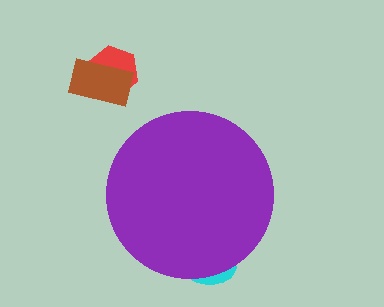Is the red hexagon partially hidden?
No, the red hexagon is fully visible.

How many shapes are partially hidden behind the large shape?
1 shape is partially hidden.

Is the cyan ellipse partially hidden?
Yes, the cyan ellipse is partially hidden behind the purple circle.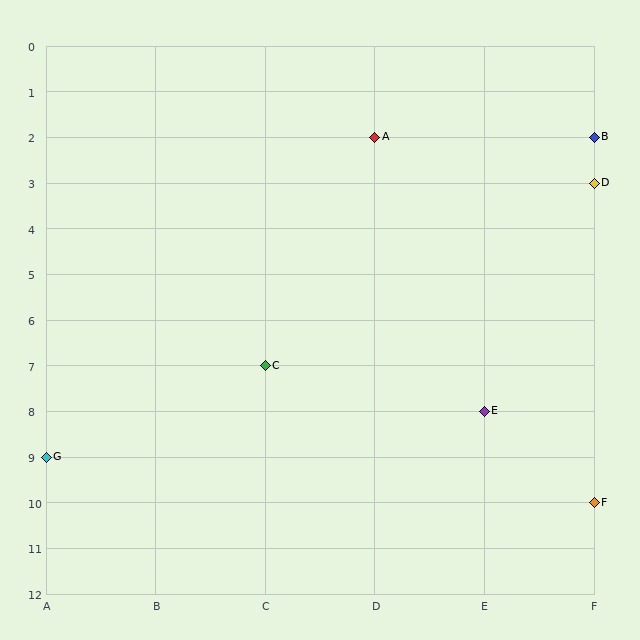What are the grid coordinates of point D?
Point D is at grid coordinates (F, 3).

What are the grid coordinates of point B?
Point B is at grid coordinates (F, 2).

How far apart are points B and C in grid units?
Points B and C are 3 columns and 5 rows apart (about 5.8 grid units diagonally).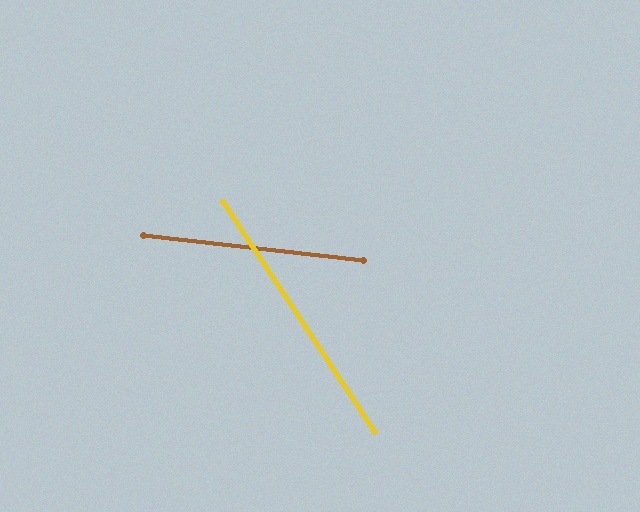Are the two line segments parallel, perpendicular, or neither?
Neither parallel nor perpendicular — they differ by about 50°.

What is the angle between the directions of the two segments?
Approximately 50 degrees.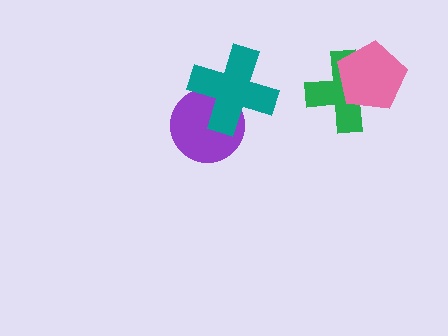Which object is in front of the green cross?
The pink pentagon is in front of the green cross.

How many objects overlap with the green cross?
1 object overlaps with the green cross.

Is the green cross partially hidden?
Yes, it is partially covered by another shape.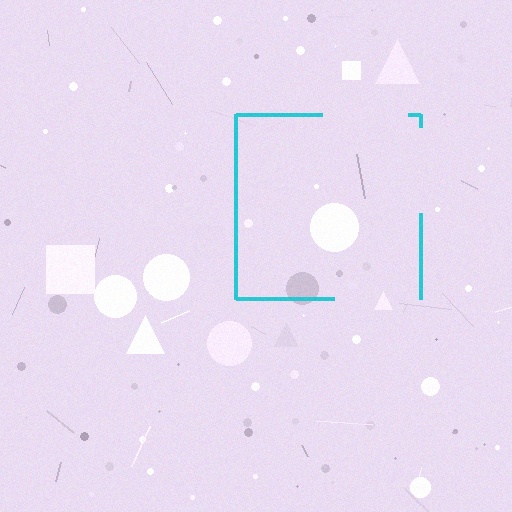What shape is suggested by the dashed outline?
The dashed outline suggests a square.